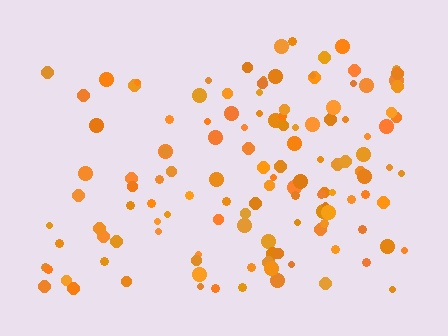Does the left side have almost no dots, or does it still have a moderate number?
Still a moderate number, just noticeably fewer than the right.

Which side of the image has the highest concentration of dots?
The right.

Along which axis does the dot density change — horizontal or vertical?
Horizontal.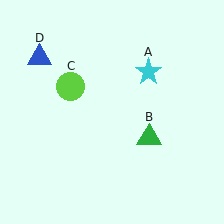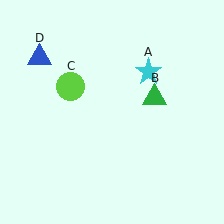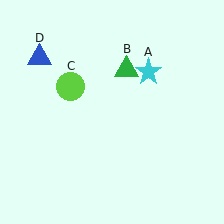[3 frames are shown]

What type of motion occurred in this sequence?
The green triangle (object B) rotated counterclockwise around the center of the scene.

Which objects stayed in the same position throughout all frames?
Cyan star (object A) and lime circle (object C) and blue triangle (object D) remained stationary.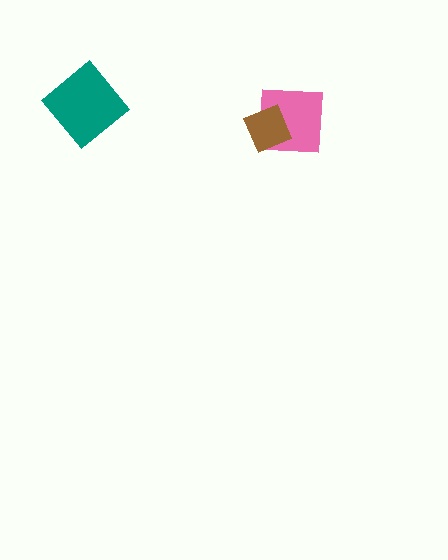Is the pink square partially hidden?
Yes, it is partially covered by another shape.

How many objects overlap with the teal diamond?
0 objects overlap with the teal diamond.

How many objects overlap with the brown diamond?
1 object overlaps with the brown diamond.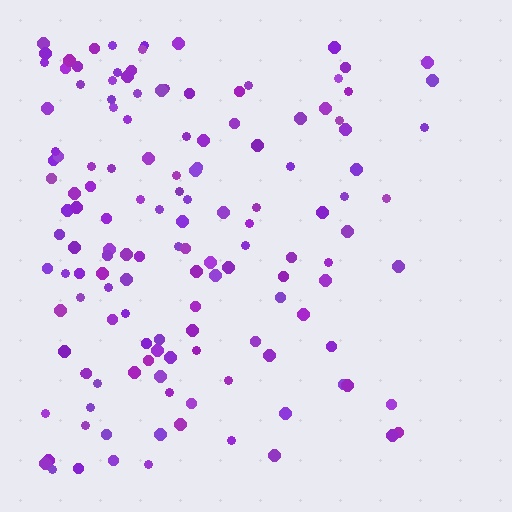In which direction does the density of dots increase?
From right to left, with the left side densest.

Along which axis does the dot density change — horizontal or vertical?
Horizontal.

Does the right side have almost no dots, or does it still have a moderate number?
Still a moderate number, just noticeably fewer than the left.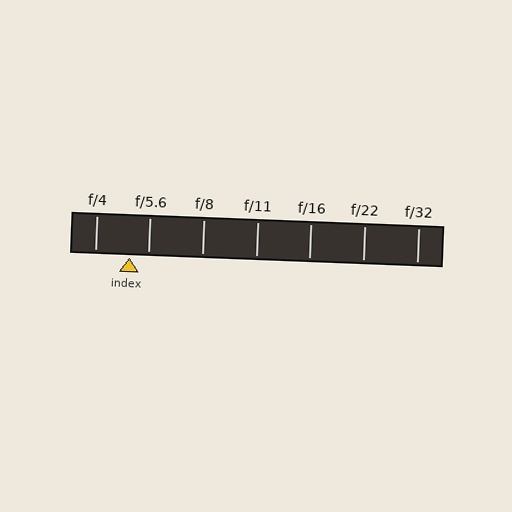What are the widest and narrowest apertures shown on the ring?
The widest aperture shown is f/4 and the narrowest is f/32.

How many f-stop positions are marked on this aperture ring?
There are 7 f-stop positions marked.